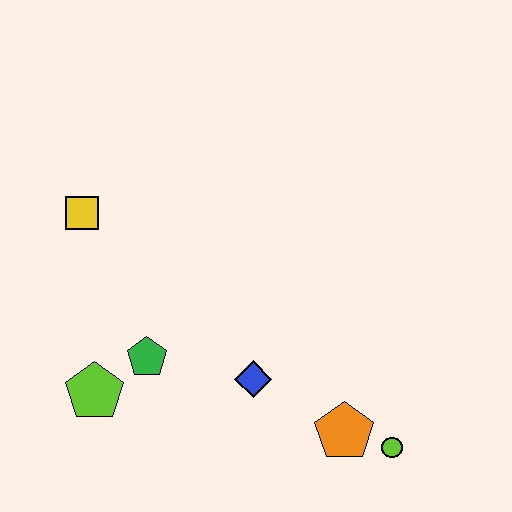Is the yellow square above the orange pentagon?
Yes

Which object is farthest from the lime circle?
The yellow square is farthest from the lime circle.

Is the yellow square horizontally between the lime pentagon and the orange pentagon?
No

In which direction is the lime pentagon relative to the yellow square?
The lime pentagon is below the yellow square.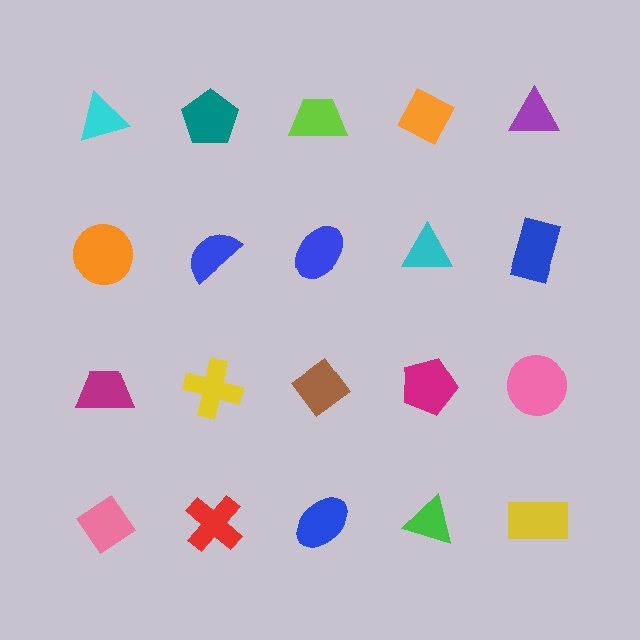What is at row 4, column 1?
A pink diamond.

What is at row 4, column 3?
A blue ellipse.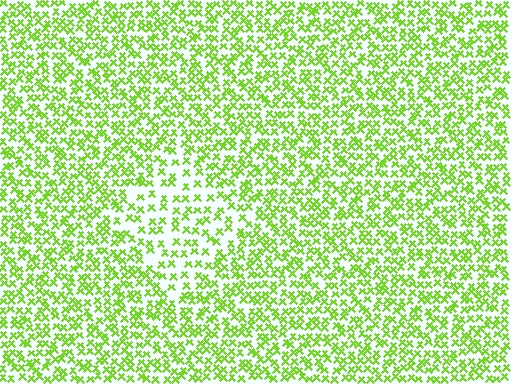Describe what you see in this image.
The image contains small lime elements arranged at two different densities. A diamond-shaped region is visible where the elements are less densely packed than the surrounding area.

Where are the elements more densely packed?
The elements are more densely packed outside the diamond boundary.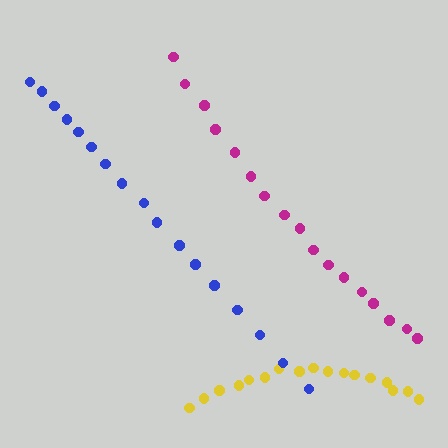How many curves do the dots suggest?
There are 3 distinct paths.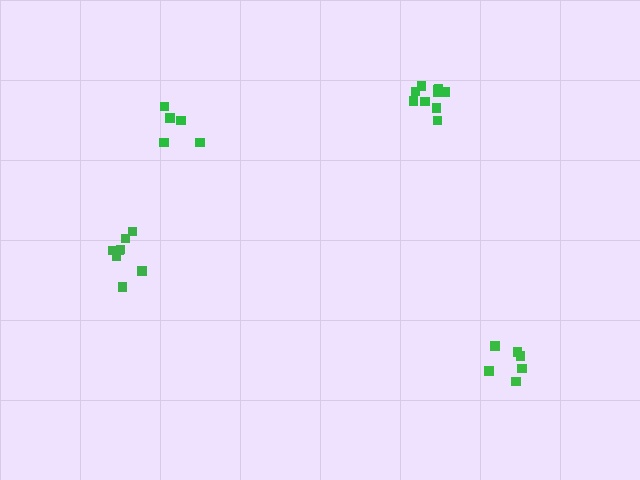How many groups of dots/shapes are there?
There are 4 groups.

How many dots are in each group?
Group 1: 10 dots, Group 2: 6 dots, Group 3: 5 dots, Group 4: 8 dots (29 total).